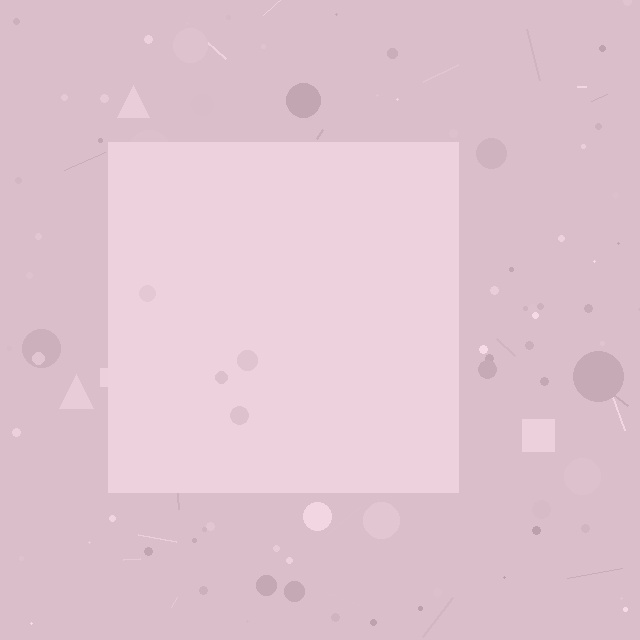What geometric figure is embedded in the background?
A square is embedded in the background.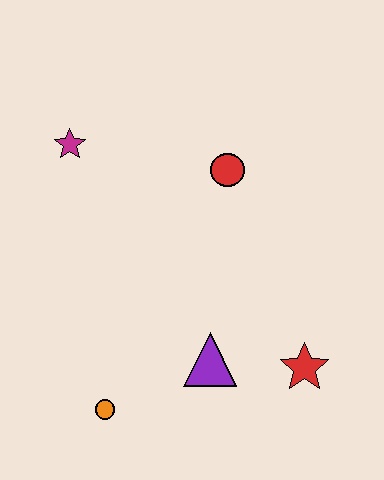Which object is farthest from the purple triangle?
The magenta star is farthest from the purple triangle.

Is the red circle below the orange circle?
No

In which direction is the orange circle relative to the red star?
The orange circle is to the left of the red star.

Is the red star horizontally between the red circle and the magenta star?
No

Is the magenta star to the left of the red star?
Yes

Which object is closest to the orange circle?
The purple triangle is closest to the orange circle.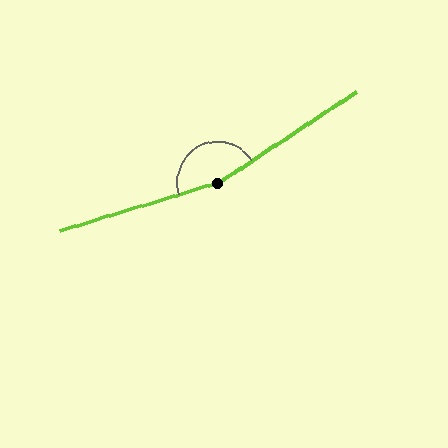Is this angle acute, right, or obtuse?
It is obtuse.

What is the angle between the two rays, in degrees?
Approximately 164 degrees.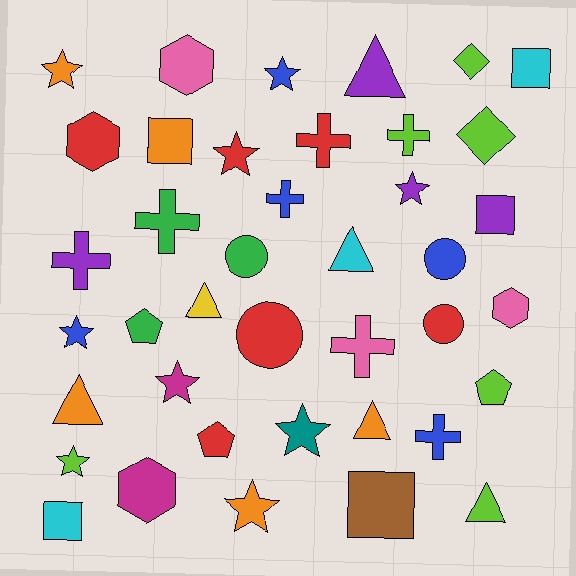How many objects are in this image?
There are 40 objects.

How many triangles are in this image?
There are 6 triangles.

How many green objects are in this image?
There are 3 green objects.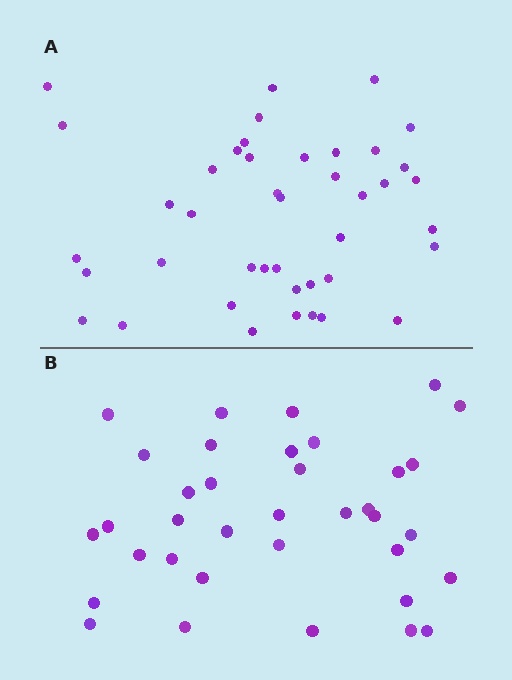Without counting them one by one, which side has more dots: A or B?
Region A (the top region) has more dots.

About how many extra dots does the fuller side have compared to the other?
Region A has about 6 more dots than region B.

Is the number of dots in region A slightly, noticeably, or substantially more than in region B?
Region A has only slightly more — the two regions are fairly close. The ratio is roughly 1.2 to 1.